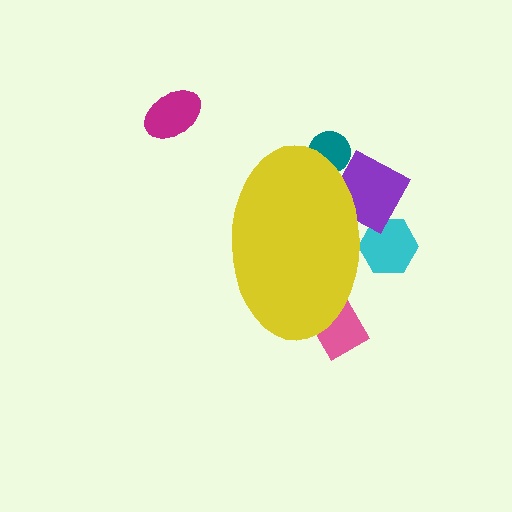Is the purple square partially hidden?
Yes, the purple square is partially hidden behind the yellow ellipse.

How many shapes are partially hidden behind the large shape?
4 shapes are partially hidden.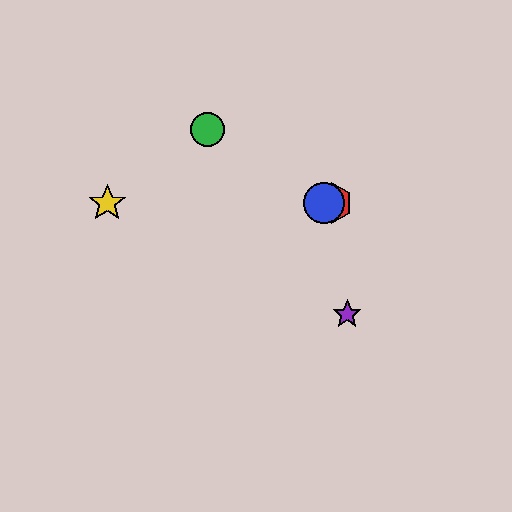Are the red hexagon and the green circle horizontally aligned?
No, the red hexagon is at y≈203 and the green circle is at y≈129.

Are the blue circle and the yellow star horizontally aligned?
Yes, both are at y≈203.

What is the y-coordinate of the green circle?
The green circle is at y≈129.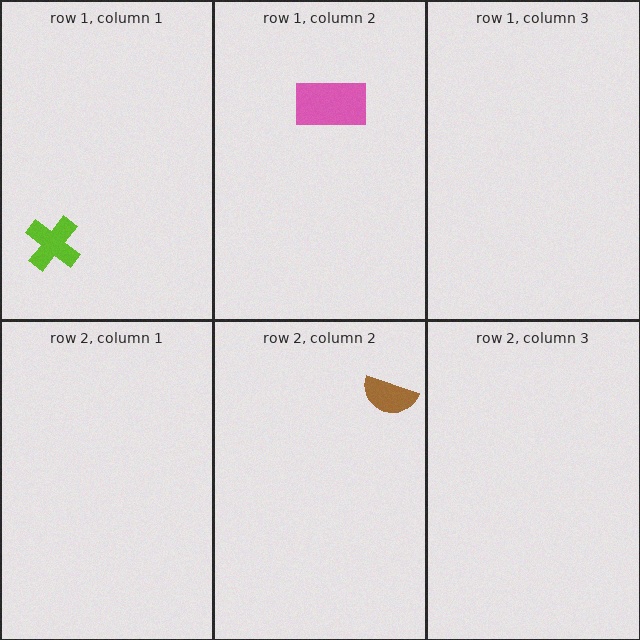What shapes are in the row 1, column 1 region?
The lime cross.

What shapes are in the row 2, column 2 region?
The brown semicircle.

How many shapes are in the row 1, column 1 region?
1.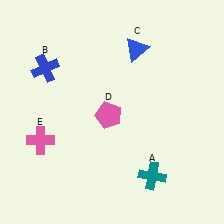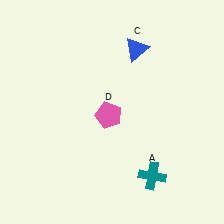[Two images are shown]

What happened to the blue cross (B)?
The blue cross (B) was removed in Image 2. It was in the top-left area of Image 1.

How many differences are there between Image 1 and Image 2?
There are 2 differences between the two images.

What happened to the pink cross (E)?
The pink cross (E) was removed in Image 2. It was in the bottom-left area of Image 1.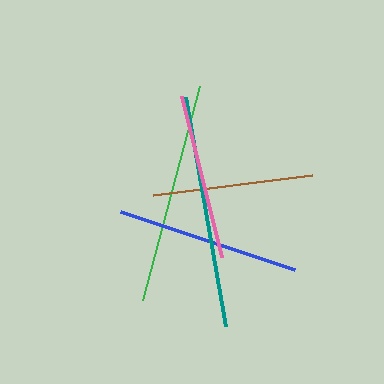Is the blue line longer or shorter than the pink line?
The blue line is longer than the pink line.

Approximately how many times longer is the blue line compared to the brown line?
The blue line is approximately 1.2 times the length of the brown line.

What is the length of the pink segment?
The pink segment is approximately 166 pixels long.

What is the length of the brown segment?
The brown segment is approximately 159 pixels long.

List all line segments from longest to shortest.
From longest to shortest: teal, green, blue, pink, brown.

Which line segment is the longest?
The teal line is the longest at approximately 233 pixels.